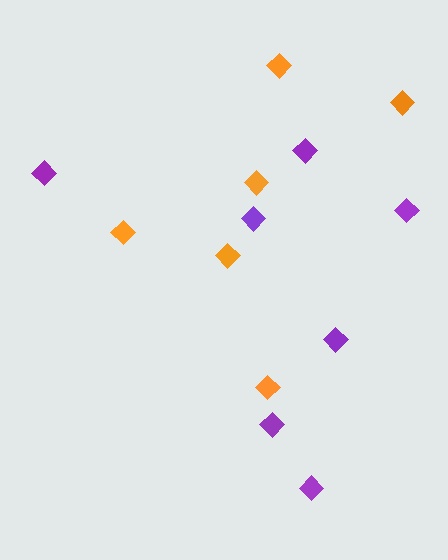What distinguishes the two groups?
There are 2 groups: one group of purple diamonds (7) and one group of orange diamonds (6).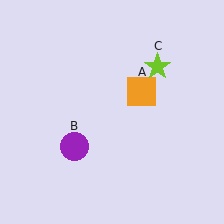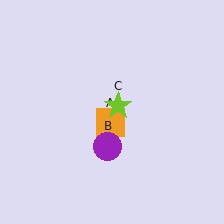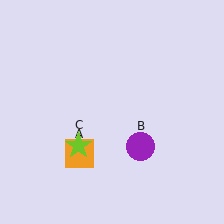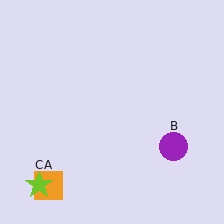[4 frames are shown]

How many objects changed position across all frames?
3 objects changed position: orange square (object A), purple circle (object B), lime star (object C).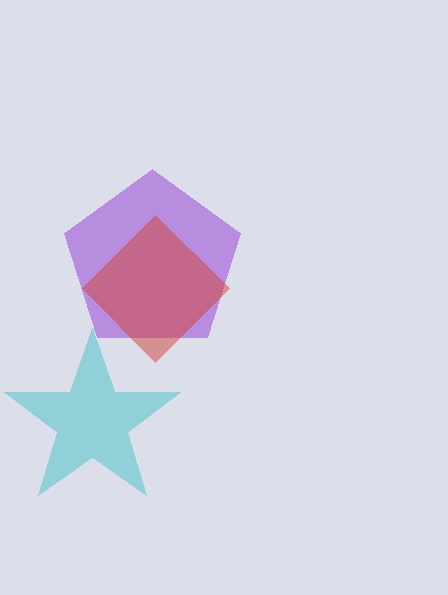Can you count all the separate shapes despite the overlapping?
Yes, there are 3 separate shapes.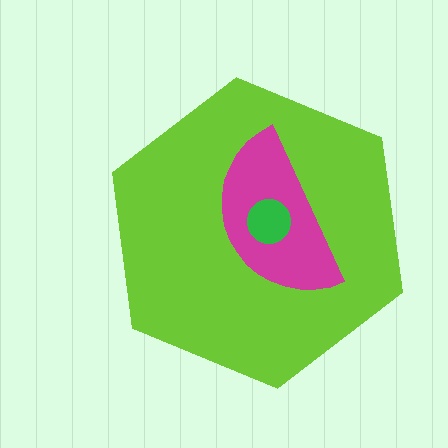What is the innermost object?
The green circle.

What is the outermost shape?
The lime hexagon.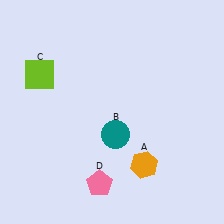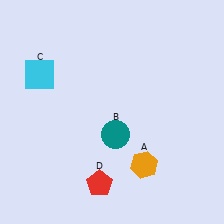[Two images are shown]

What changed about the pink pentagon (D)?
In Image 1, D is pink. In Image 2, it changed to red.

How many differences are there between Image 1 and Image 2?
There are 2 differences between the two images.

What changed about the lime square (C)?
In Image 1, C is lime. In Image 2, it changed to cyan.